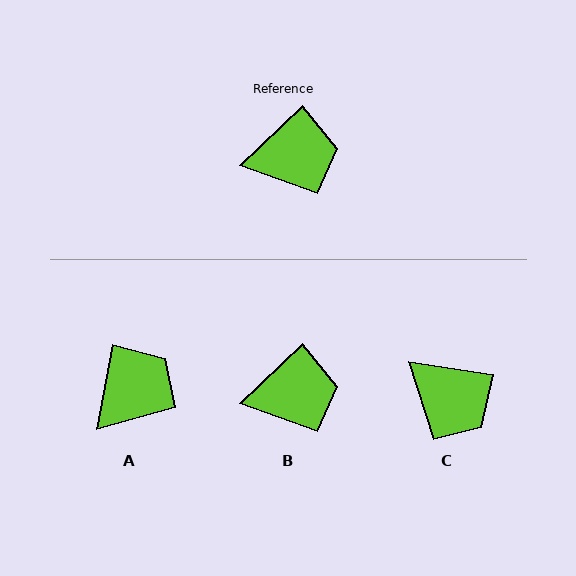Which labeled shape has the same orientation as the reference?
B.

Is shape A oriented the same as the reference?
No, it is off by about 36 degrees.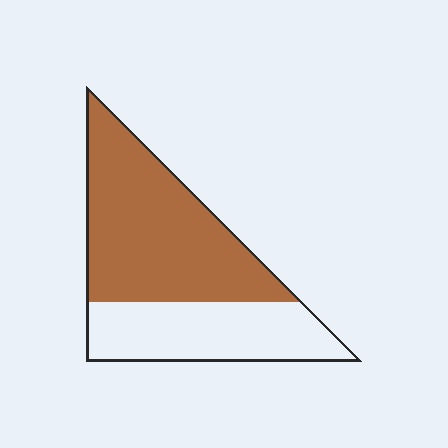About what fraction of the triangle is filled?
About five eighths (5/8).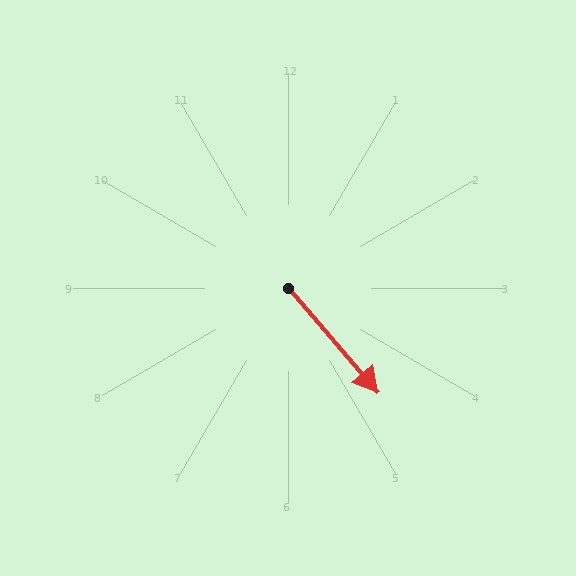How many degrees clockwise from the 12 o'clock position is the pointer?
Approximately 139 degrees.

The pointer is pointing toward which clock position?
Roughly 5 o'clock.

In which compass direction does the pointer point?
Southeast.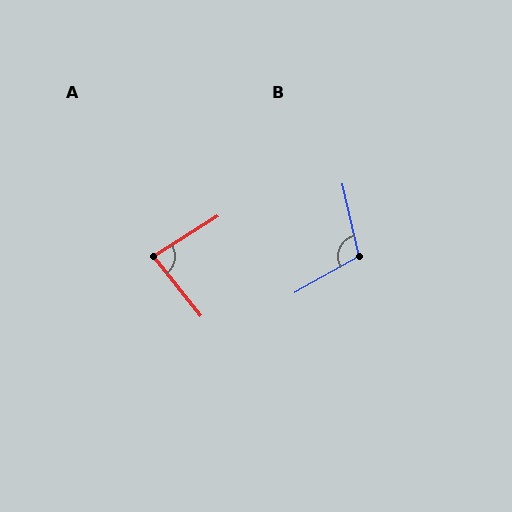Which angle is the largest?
B, at approximately 107 degrees.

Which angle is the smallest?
A, at approximately 84 degrees.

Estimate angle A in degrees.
Approximately 84 degrees.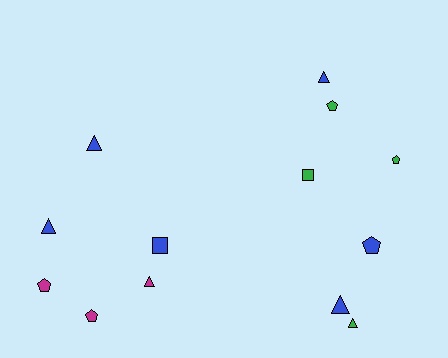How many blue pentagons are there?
There is 1 blue pentagon.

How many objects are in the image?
There are 13 objects.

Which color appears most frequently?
Blue, with 6 objects.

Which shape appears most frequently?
Triangle, with 6 objects.